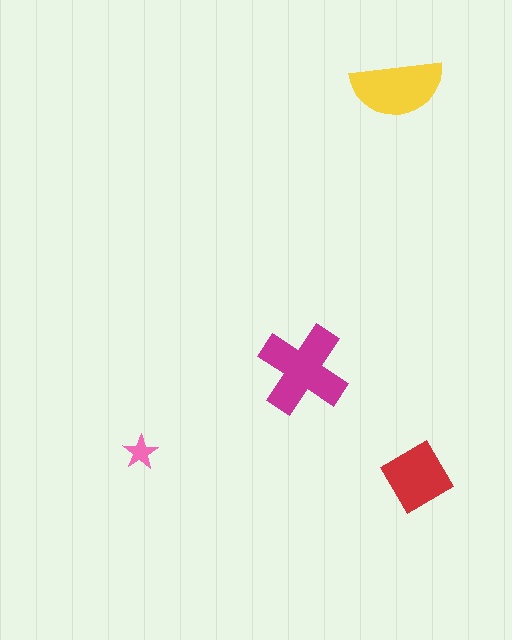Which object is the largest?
The magenta cross.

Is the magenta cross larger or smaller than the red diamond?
Larger.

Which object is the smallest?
The pink star.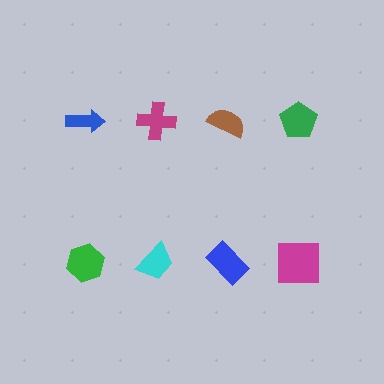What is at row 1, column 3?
A brown semicircle.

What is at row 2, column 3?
A blue rectangle.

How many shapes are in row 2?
4 shapes.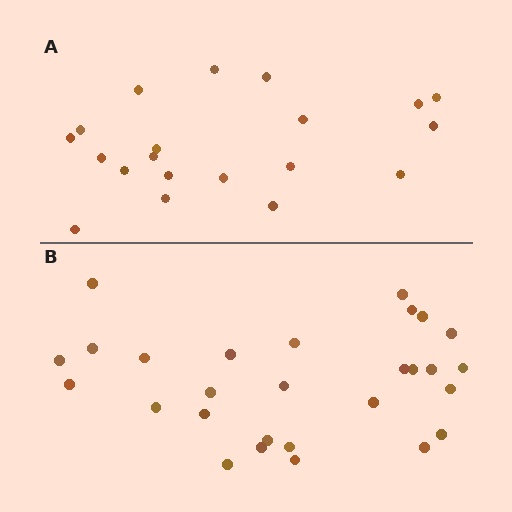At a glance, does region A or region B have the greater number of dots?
Region B (the bottom region) has more dots.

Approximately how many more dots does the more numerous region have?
Region B has roughly 8 or so more dots than region A.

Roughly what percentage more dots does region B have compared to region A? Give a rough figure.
About 40% more.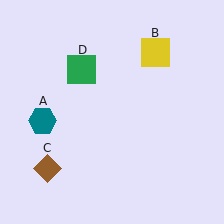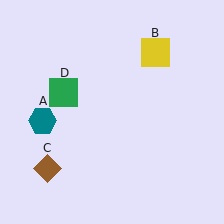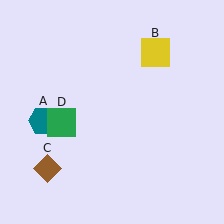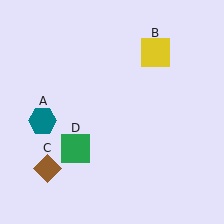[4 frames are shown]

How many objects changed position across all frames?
1 object changed position: green square (object D).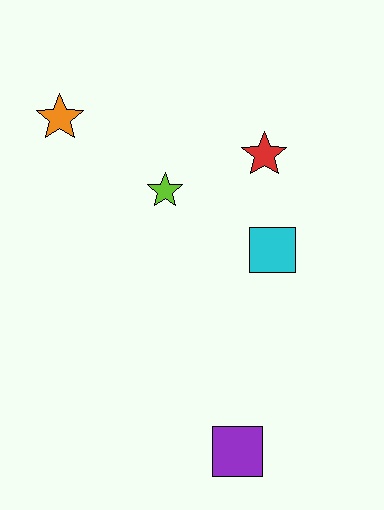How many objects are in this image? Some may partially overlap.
There are 5 objects.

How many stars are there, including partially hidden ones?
There are 3 stars.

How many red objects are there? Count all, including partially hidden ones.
There is 1 red object.